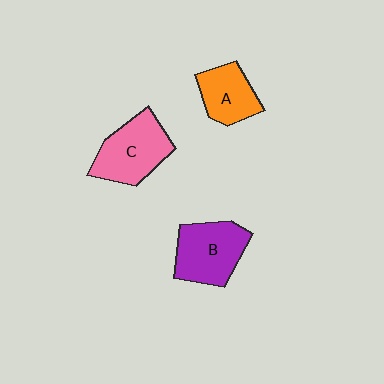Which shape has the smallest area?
Shape A (orange).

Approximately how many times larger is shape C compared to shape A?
Approximately 1.4 times.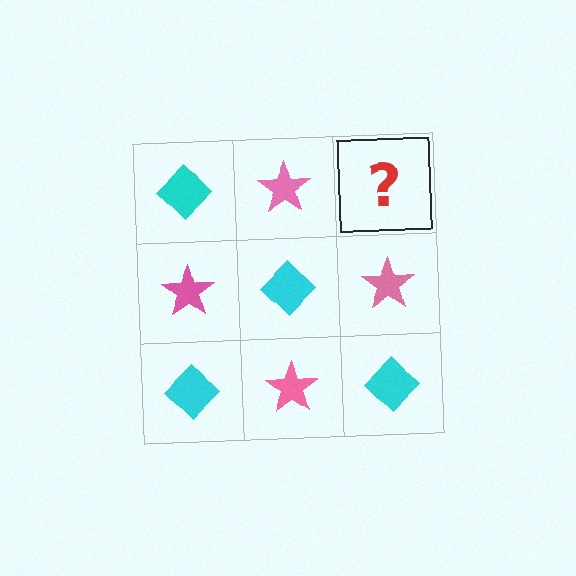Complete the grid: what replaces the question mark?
The question mark should be replaced with a cyan diamond.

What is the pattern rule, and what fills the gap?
The rule is that it alternates cyan diamond and pink star in a checkerboard pattern. The gap should be filled with a cyan diamond.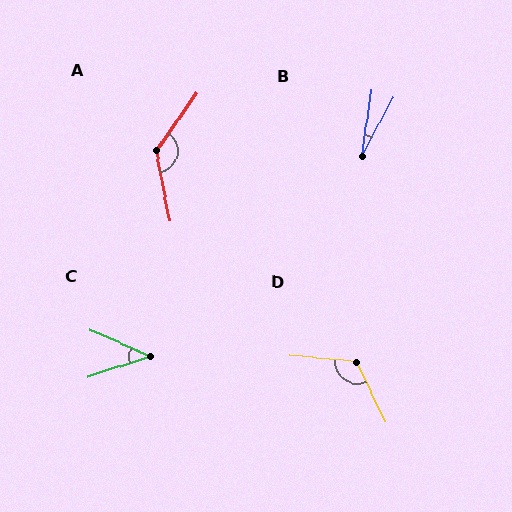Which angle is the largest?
A, at approximately 133 degrees.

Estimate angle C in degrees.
Approximately 41 degrees.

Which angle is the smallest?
B, at approximately 20 degrees.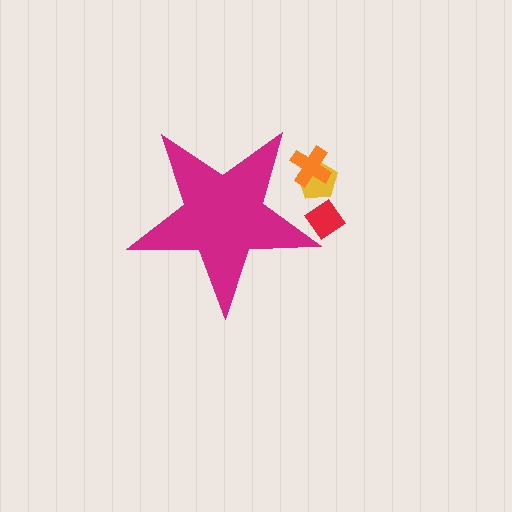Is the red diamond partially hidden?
Yes, the red diamond is partially hidden behind the magenta star.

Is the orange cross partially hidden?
Yes, the orange cross is partially hidden behind the magenta star.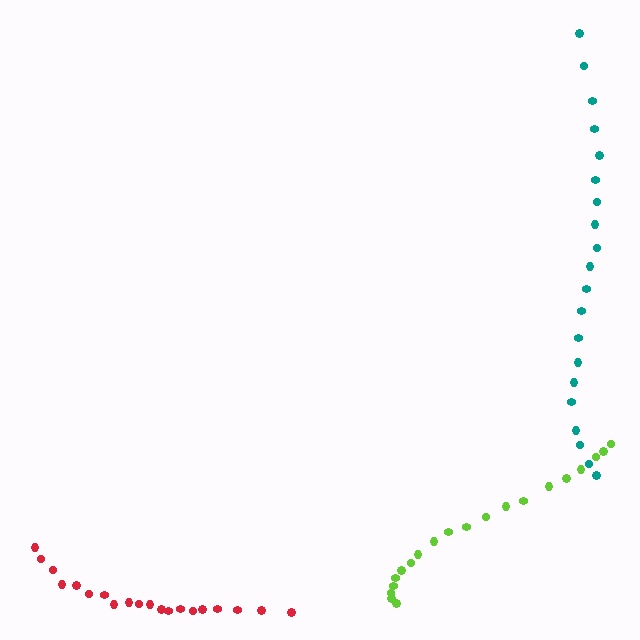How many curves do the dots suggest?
There are 3 distinct paths.